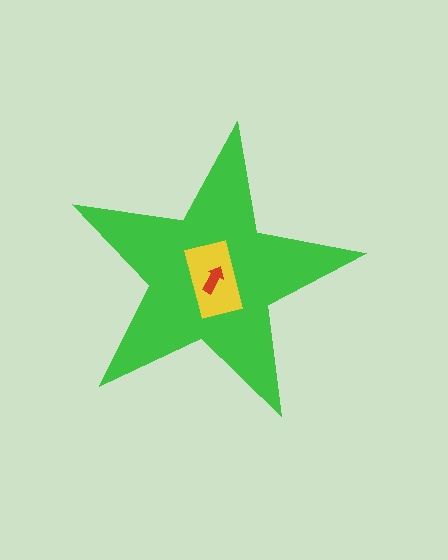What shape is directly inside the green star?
The yellow rectangle.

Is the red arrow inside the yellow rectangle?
Yes.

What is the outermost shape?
The green star.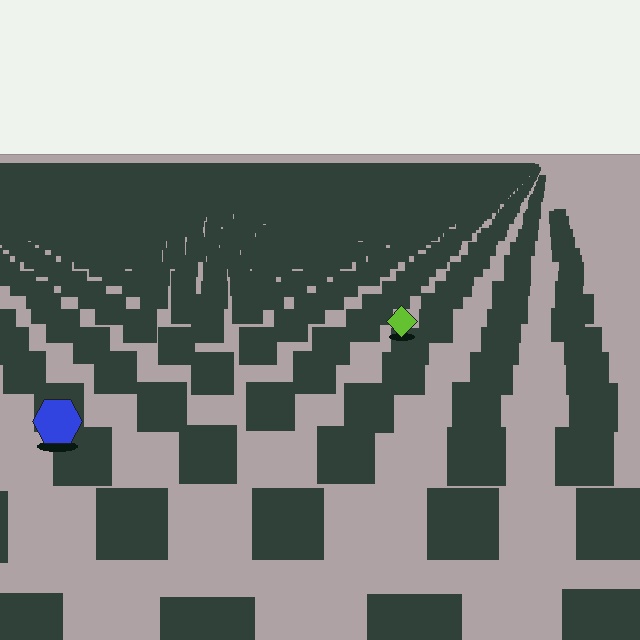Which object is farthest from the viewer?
The lime diamond is farthest from the viewer. It appears smaller and the ground texture around it is denser.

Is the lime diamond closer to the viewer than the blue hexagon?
No. The blue hexagon is closer — you can tell from the texture gradient: the ground texture is coarser near it.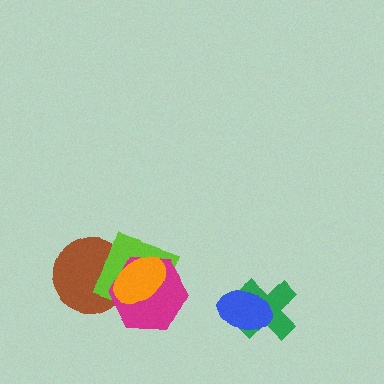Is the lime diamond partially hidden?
Yes, it is partially covered by another shape.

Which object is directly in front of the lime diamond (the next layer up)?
The magenta hexagon is directly in front of the lime diamond.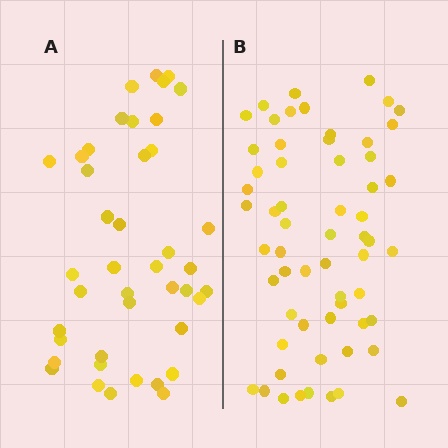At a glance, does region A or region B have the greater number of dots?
Region B (the right region) has more dots.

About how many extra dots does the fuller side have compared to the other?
Region B has approximately 20 more dots than region A.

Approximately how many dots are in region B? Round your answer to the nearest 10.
About 60 dots.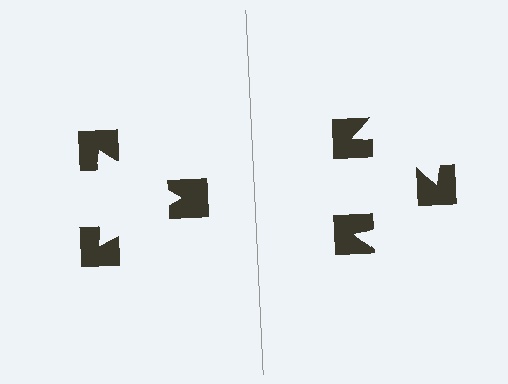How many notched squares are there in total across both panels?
6 — 3 on each side.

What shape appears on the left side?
An illusory triangle.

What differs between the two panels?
The notched squares are positioned identically on both sides; only the wedge orientations differ. On the left they align to a triangle; on the right they are misaligned.